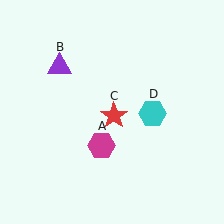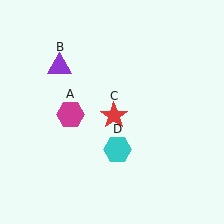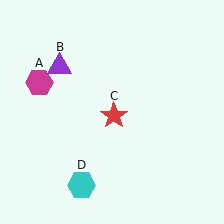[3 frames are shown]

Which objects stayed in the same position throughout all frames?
Purple triangle (object B) and red star (object C) remained stationary.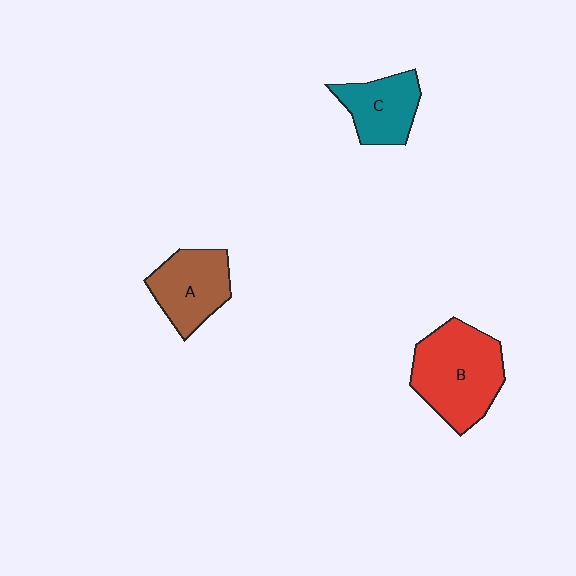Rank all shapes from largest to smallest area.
From largest to smallest: B (red), A (brown), C (teal).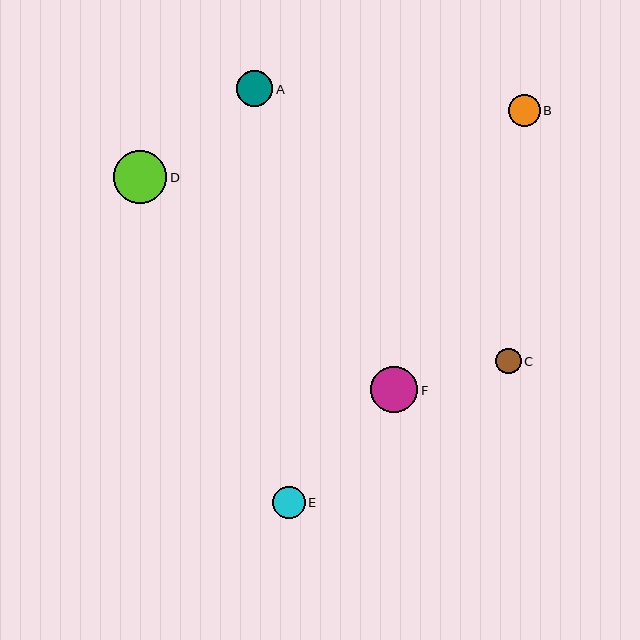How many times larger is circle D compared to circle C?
Circle D is approximately 2.1 times the size of circle C.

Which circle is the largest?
Circle D is the largest with a size of approximately 53 pixels.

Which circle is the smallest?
Circle C is the smallest with a size of approximately 26 pixels.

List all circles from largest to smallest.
From largest to smallest: D, F, A, E, B, C.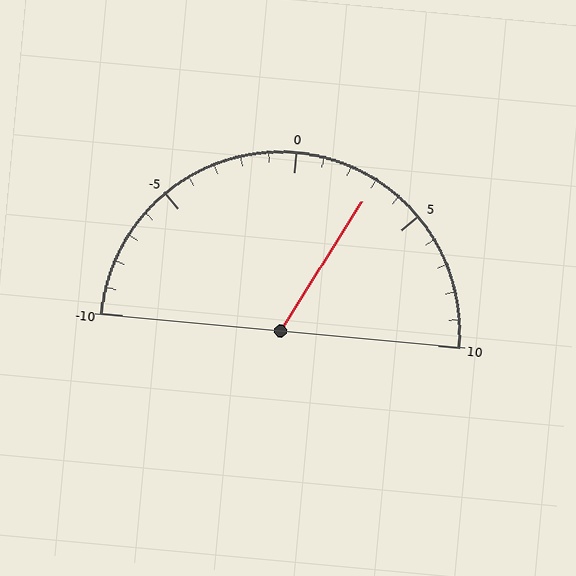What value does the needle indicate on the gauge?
The needle indicates approximately 3.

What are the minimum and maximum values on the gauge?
The gauge ranges from -10 to 10.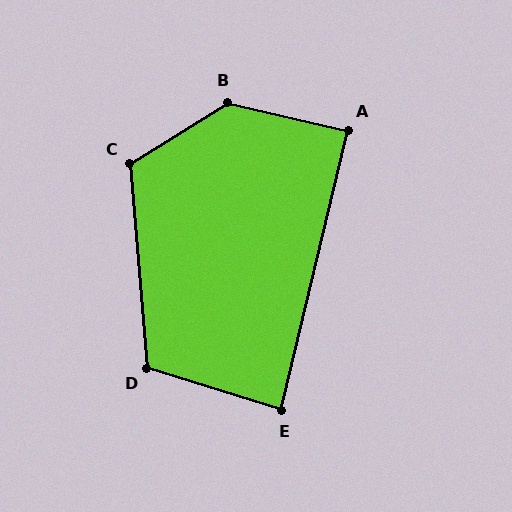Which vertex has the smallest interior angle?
E, at approximately 86 degrees.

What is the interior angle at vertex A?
Approximately 89 degrees (approximately right).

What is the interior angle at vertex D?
Approximately 112 degrees (obtuse).